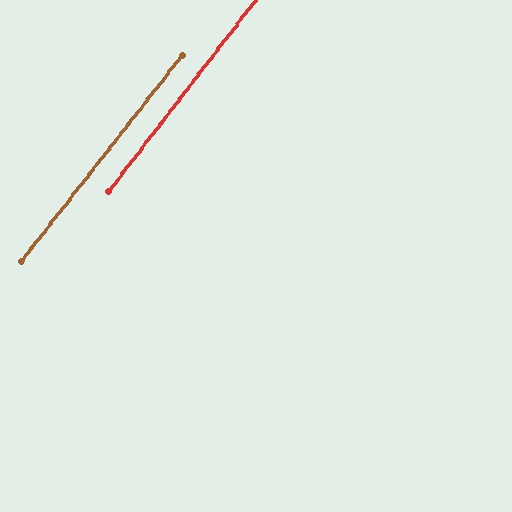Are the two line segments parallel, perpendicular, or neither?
Parallel — their directions differ by only 0.7°.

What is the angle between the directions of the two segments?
Approximately 1 degree.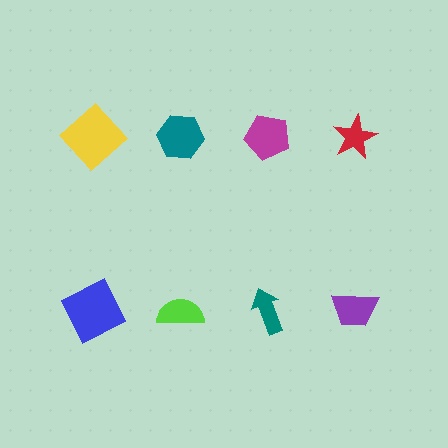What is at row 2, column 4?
A purple trapezoid.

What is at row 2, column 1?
A blue square.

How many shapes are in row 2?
4 shapes.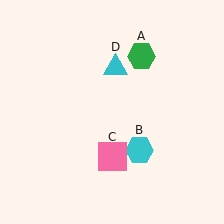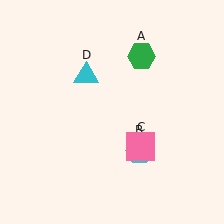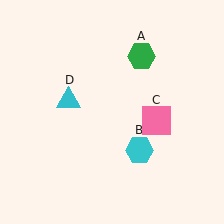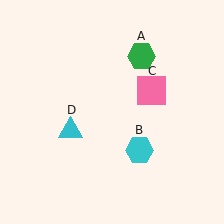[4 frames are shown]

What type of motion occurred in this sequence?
The pink square (object C), cyan triangle (object D) rotated counterclockwise around the center of the scene.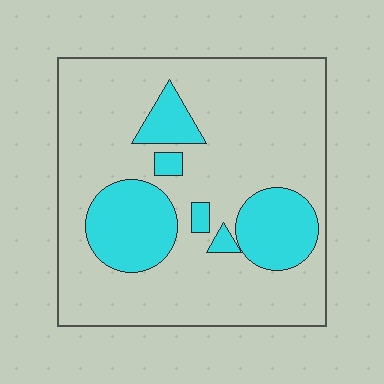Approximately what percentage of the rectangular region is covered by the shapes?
Approximately 25%.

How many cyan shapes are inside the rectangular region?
6.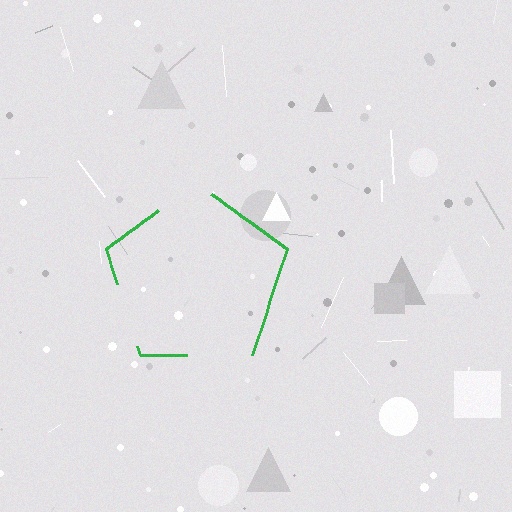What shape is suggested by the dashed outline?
The dashed outline suggests a pentagon.